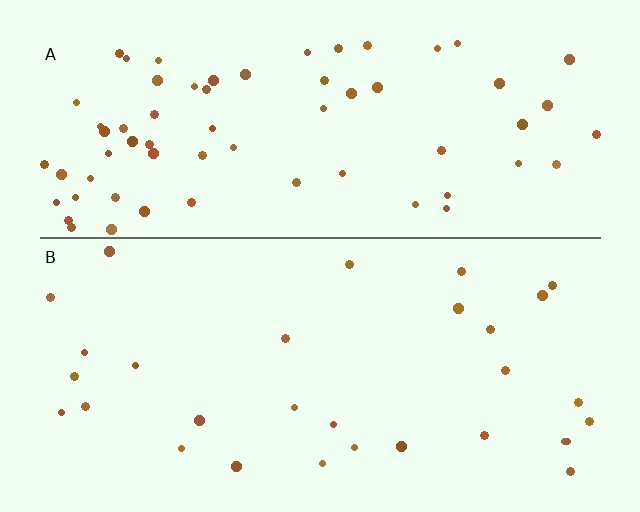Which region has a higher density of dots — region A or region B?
A (the top).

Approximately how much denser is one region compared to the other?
Approximately 2.2× — region A over region B.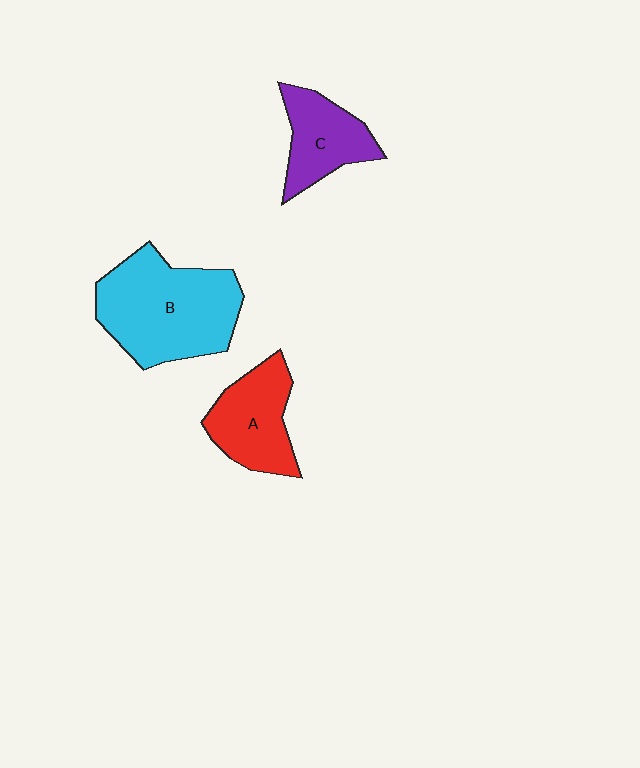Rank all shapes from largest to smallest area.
From largest to smallest: B (cyan), A (red), C (purple).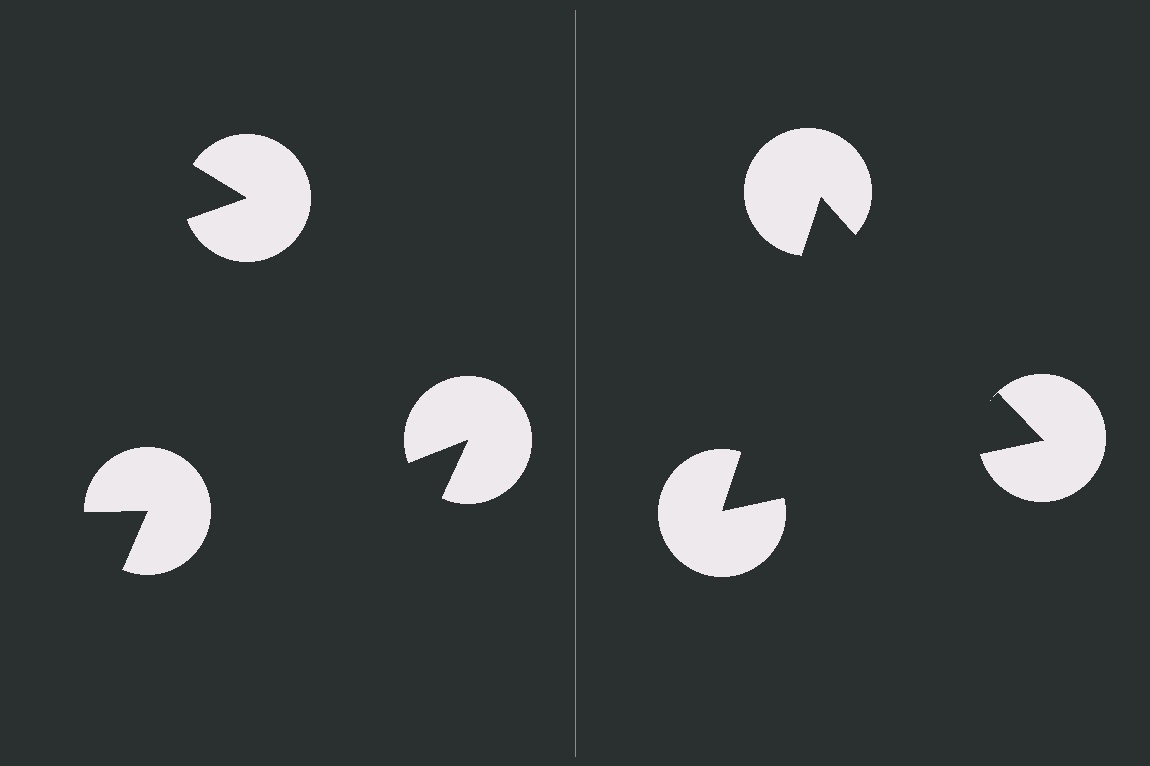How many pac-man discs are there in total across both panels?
6 — 3 on each side.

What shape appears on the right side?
An illusory triangle.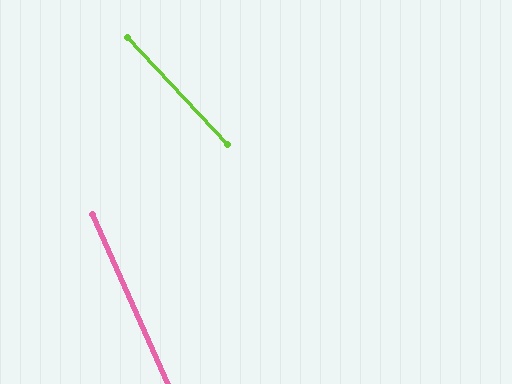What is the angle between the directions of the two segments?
Approximately 19 degrees.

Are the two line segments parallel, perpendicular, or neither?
Neither parallel nor perpendicular — they differ by about 19°.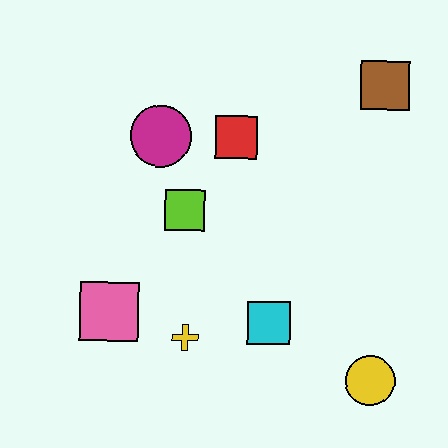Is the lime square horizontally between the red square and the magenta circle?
Yes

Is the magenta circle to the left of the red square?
Yes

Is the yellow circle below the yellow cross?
Yes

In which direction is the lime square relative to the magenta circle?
The lime square is below the magenta circle.